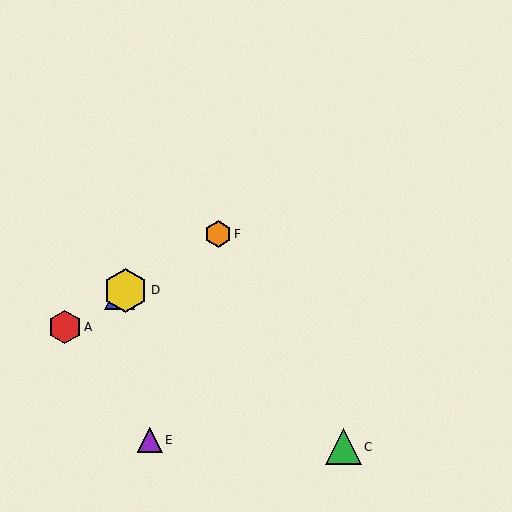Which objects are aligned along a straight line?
Objects A, B, D, F are aligned along a straight line.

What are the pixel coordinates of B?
Object B is at (119, 294).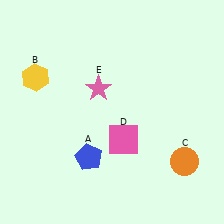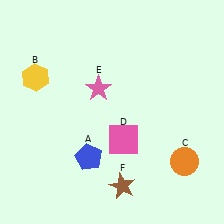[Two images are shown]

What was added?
A brown star (F) was added in Image 2.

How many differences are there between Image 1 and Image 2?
There is 1 difference between the two images.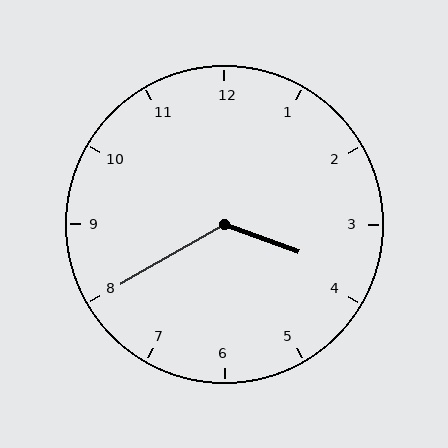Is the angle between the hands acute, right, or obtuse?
It is obtuse.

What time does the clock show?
3:40.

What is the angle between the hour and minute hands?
Approximately 130 degrees.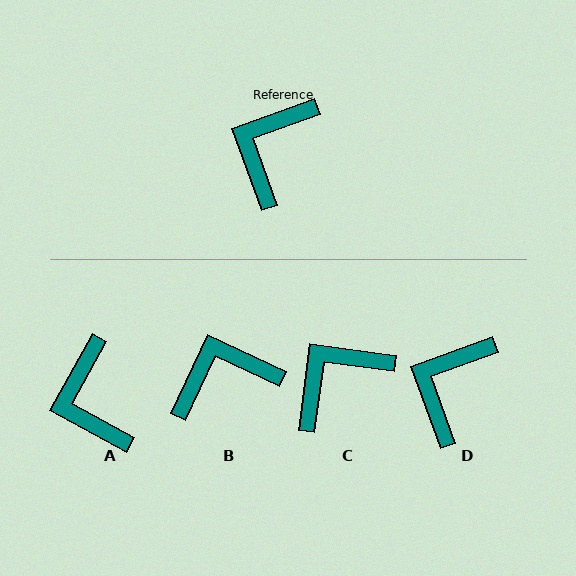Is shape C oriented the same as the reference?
No, it is off by about 27 degrees.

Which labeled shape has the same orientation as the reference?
D.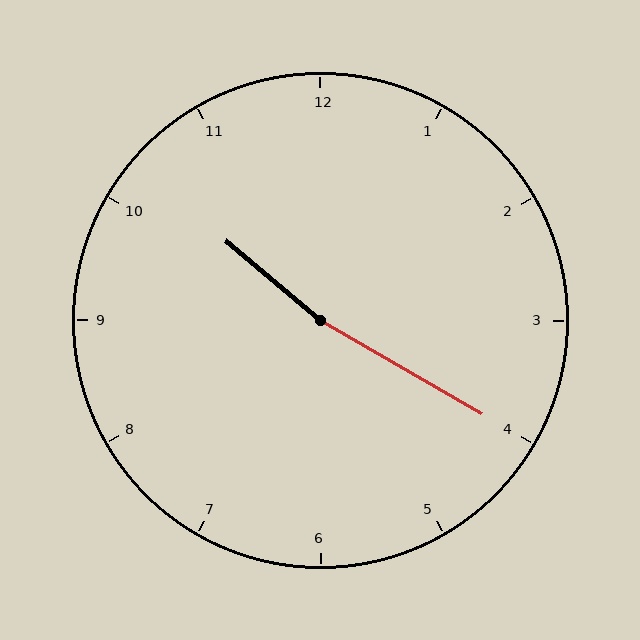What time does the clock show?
10:20.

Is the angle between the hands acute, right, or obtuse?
It is obtuse.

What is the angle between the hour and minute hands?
Approximately 170 degrees.